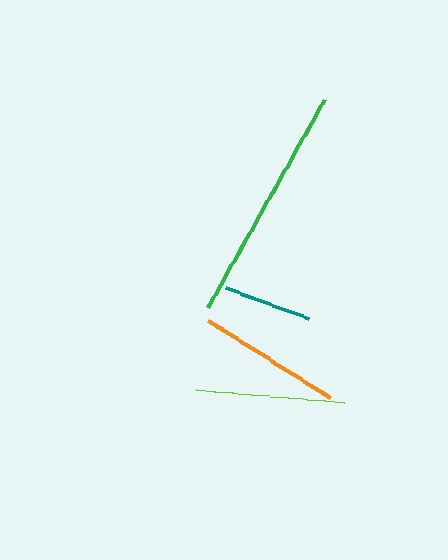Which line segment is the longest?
The green line is the longest at approximately 238 pixels.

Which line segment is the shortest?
The teal line is the shortest at approximately 89 pixels.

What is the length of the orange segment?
The orange segment is approximately 145 pixels long.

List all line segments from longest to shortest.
From longest to shortest: green, lime, orange, teal.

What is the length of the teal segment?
The teal segment is approximately 89 pixels long.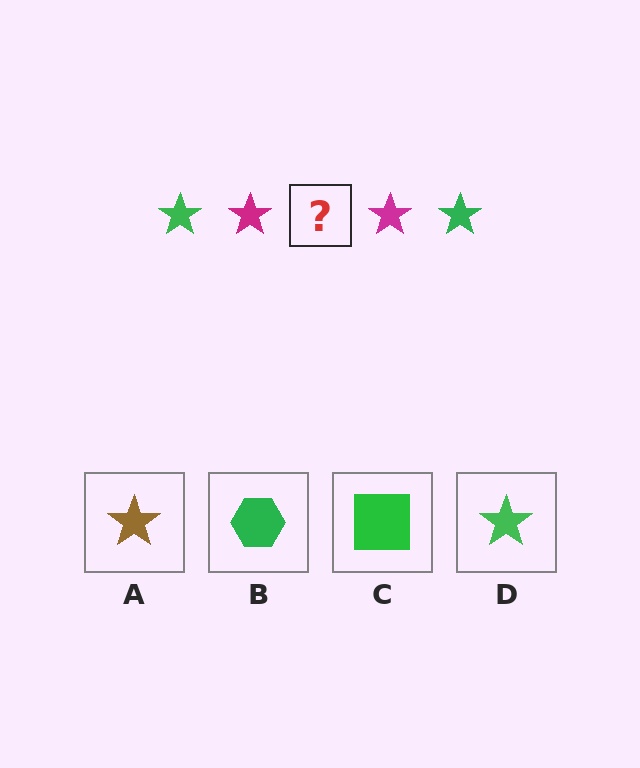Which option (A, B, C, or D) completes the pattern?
D.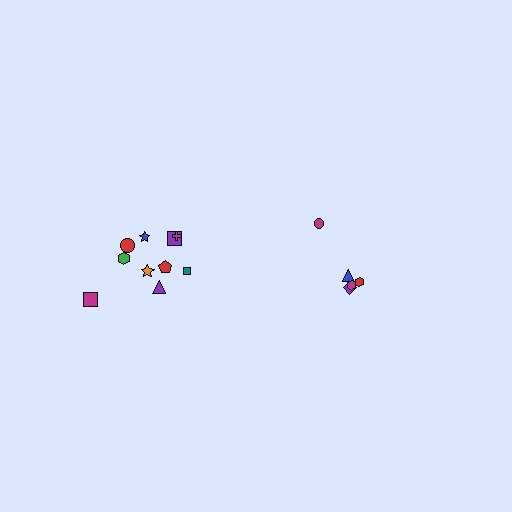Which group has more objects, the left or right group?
The left group.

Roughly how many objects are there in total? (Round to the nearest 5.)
Roughly 15 objects in total.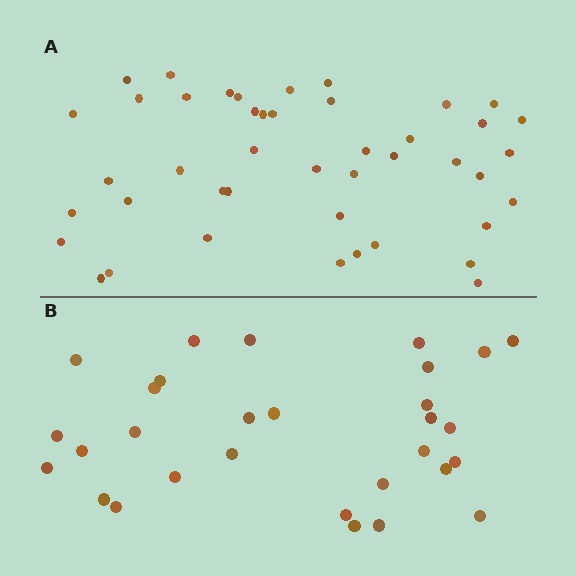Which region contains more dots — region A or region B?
Region A (the top region) has more dots.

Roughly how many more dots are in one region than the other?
Region A has approximately 15 more dots than region B.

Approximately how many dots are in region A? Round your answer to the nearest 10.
About 40 dots. (The exact count is 44, which rounds to 40.)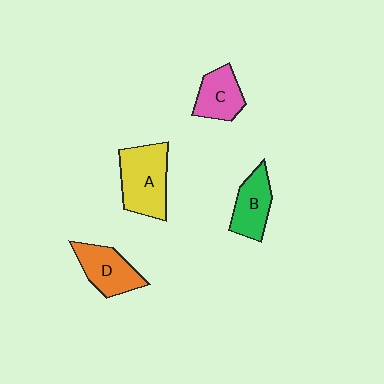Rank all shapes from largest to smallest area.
From largest to smallest: A (yellow), D (orange), B (green), C (pink).